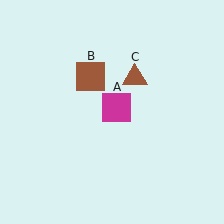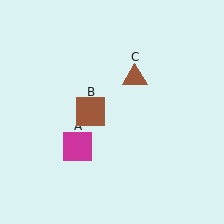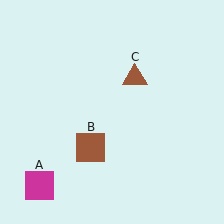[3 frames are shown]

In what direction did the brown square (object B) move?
The brown square (object B) moved down.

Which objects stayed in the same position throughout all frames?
Brown triangle (object C) remained stationary.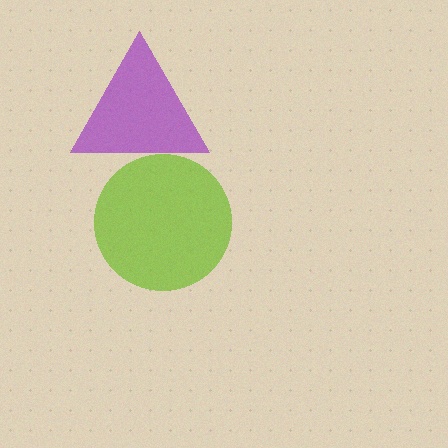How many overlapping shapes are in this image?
There are 2 overlapping shapes in the image.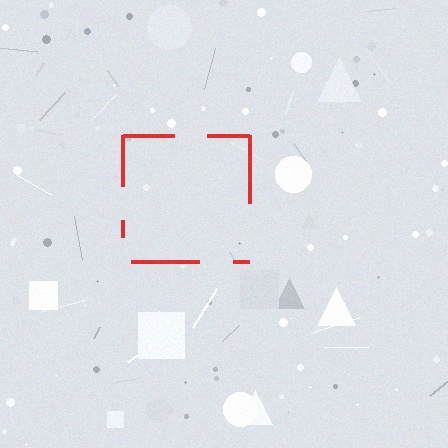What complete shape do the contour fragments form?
The contour fragments form a square.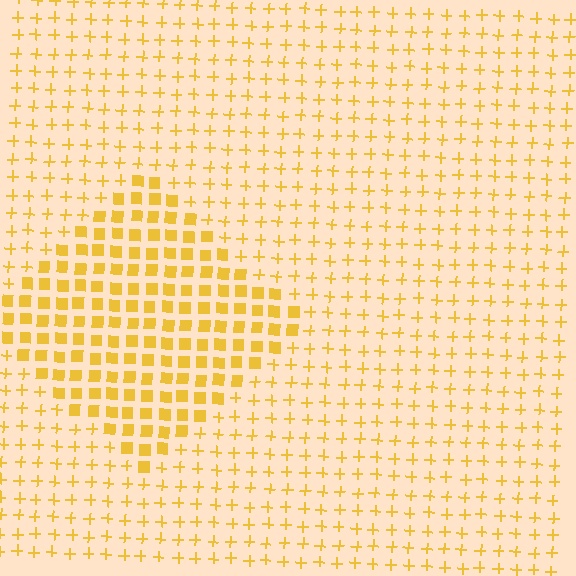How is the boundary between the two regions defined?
The boundary is defined by a change in element shape: squares inside vs. plus signs outside. All elements share the same color and spacing.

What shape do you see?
I see a diamond.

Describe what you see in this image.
The image is filled with small yellow elements arranged in a uniform grid. A diamond-shaped region contains squares, while the surrounding area contains plus signs. The boundary is defined purely by the change in element shape.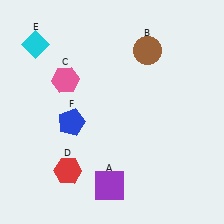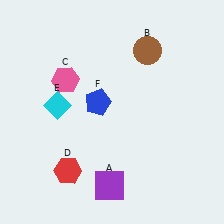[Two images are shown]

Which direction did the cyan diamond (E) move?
The cyan diamond (E) moved down.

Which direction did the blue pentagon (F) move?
The blue pentagon (F) moved right.